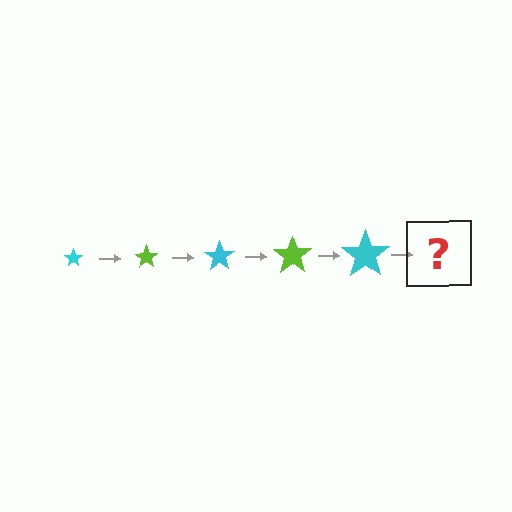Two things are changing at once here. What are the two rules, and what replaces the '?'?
The two rules are that the star grows larger each step and the color cycles through cyan and lime. The '?' should be a lime star, larger than the previous one.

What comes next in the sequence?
The next element should be a lime star, larger than the previous one.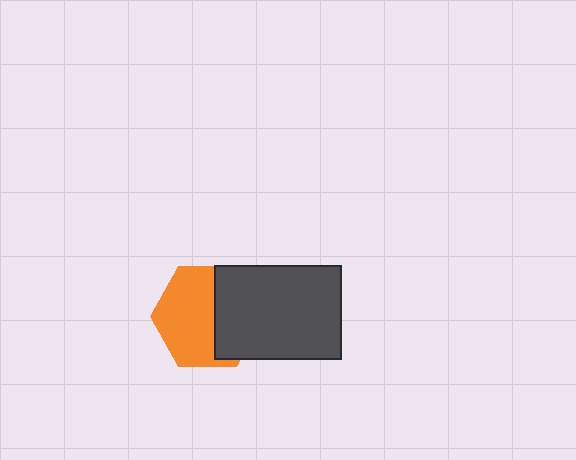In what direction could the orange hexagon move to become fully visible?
The orange hexagon could move left. That would shift it out from behind the dark gray rectangle entirely.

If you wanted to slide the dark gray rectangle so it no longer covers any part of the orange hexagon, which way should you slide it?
Slide it right — that is the most direct way to separate the two shapes.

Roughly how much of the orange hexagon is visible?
About half of it is visible (roughly 59%).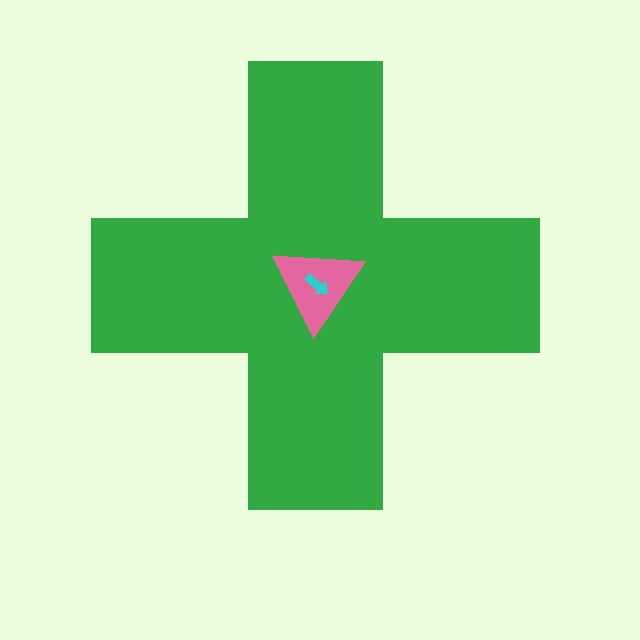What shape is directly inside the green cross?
The pink triangle.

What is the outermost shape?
The green cross.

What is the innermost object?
The cyan arrow.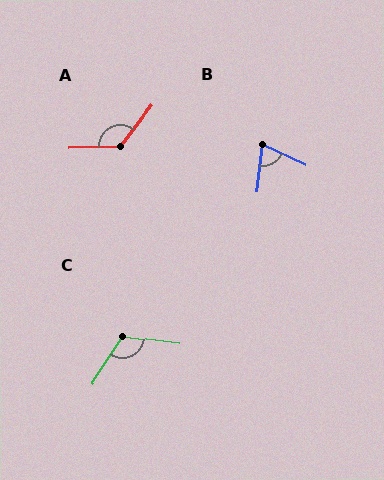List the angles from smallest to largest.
B (72°), C (115°), A (130°).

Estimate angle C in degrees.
Approximately 115 degrees.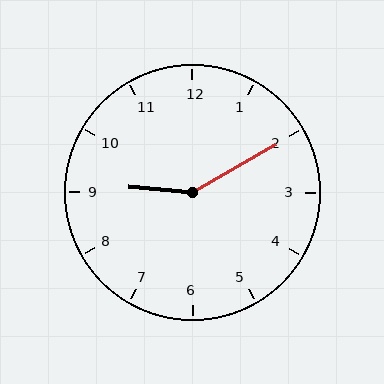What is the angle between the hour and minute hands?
Approximately 145 degrees.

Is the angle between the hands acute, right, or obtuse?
It is obtuse.